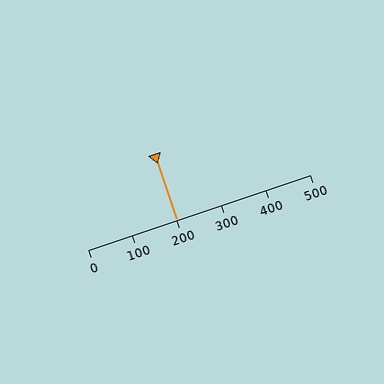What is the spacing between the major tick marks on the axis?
The major ticks are spaced 100 apart.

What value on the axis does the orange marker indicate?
The marker indicates approximately 200.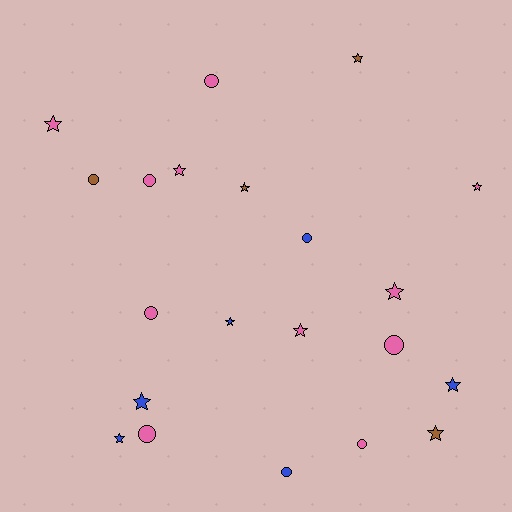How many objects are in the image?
There are 21 objects.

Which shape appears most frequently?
Star, with 12 objects.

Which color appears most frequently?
Pink, with 11 objects.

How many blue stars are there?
There are 4 blue stars.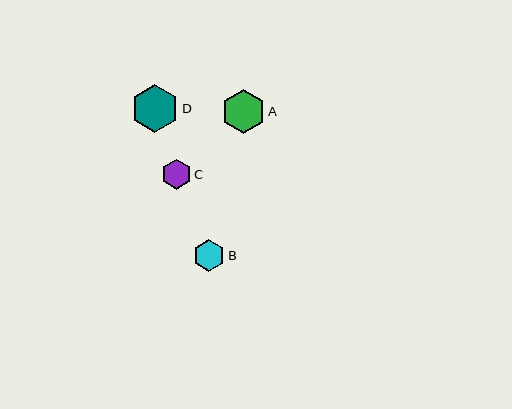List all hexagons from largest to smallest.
From largest to smallest: D, A, B, C.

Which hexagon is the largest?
Hexagon D is the largest with a size of approximately 48 pixels.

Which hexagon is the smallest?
Hexagon C is the smallest with a size of approximately 29 pixels.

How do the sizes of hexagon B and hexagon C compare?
Hexagon B and hexagon C are approximately the same size.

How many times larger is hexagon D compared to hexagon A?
Hexagon D is approximately 1.1 times the size of hexagon A.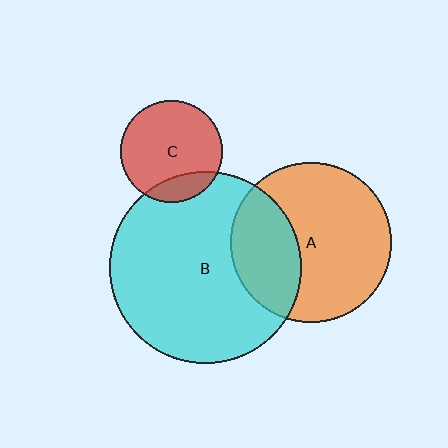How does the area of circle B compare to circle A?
Approximately 1.4 times.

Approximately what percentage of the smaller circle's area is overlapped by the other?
Approximately 15%.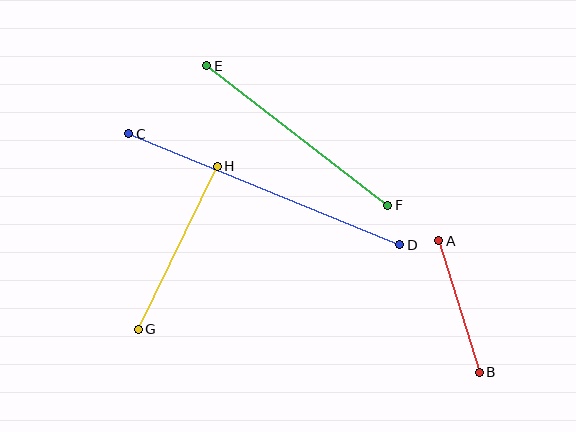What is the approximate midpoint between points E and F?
The midpoint is at approximately (297, 136) pixels.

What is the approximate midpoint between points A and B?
The midpoint is at approximately (459, 306) pixels.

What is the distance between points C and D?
The distance is approximately 293 pixels.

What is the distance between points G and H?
The distance is approximately 181 pixels.